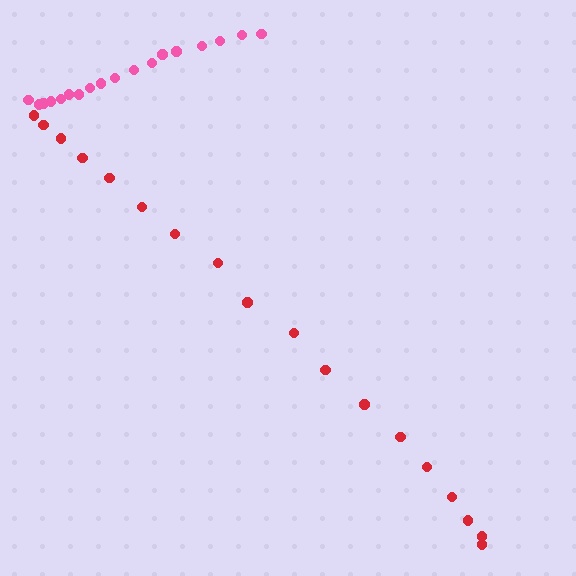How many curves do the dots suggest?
There are 2 distinct paths.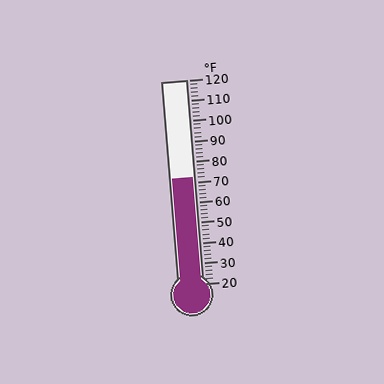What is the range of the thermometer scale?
The thermometer scale ranges from 20°F to 120°F.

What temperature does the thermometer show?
The thermometer shows approximately 72°F.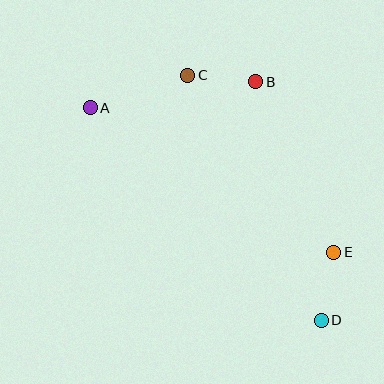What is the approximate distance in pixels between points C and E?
The distance between C and E is approximately 229 pixels.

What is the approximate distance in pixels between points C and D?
The distance between C and D is approximately 279 pixels.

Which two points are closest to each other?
Points B and C are closest to each other.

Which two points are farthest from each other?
Points A and D are farthest from each other.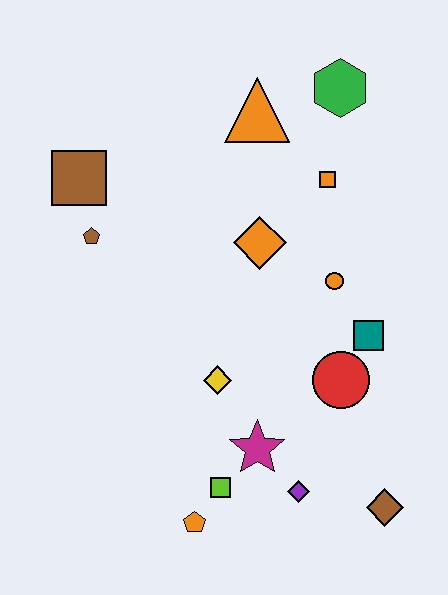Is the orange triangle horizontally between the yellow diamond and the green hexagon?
Yes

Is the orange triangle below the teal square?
No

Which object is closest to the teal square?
The red circle is closest to the teal square.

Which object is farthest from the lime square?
The green hexagon is farthest from the lime square.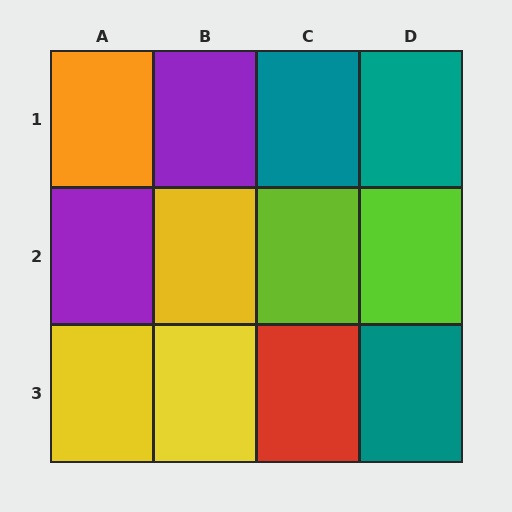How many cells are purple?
2 cells are purple.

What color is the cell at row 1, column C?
Teal.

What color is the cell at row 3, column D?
Teal.